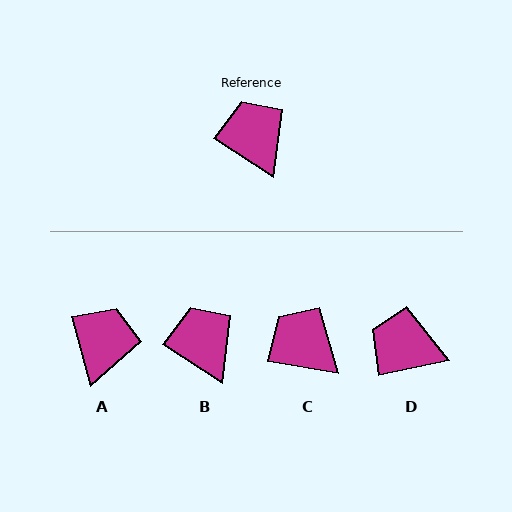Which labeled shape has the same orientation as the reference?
B.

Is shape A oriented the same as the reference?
No, it is off by about 42 degrees.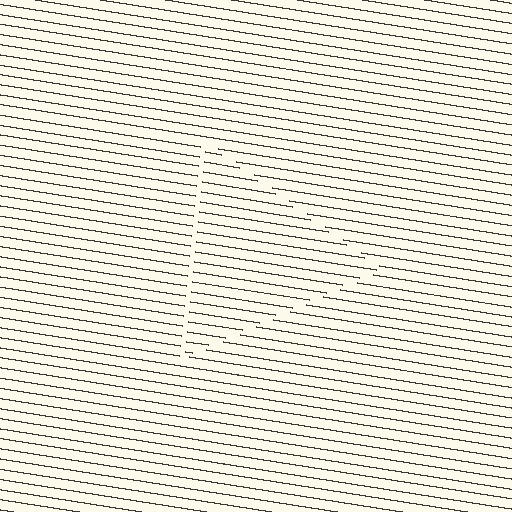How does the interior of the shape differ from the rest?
The interior of the shape contains the same grating, shifted by half a period — the contour is defined by the phase discontinuity where line-ends from the inner and outer gratings abut.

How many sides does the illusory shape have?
3 sides — the line-ends trace a triangle.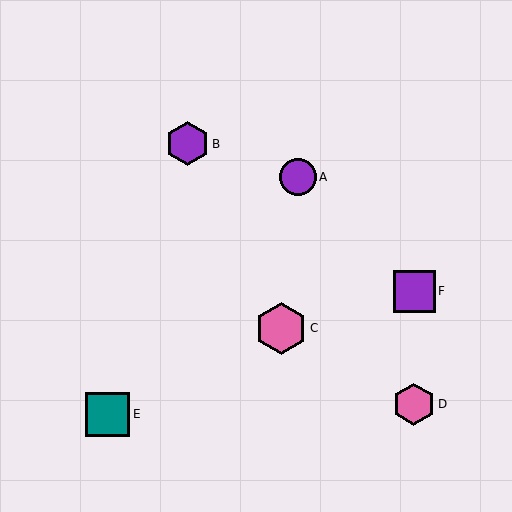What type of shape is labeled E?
Shape E is a teal square.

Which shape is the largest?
The pink hexagon (labeled C) is the largest.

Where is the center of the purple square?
The center of the purple square is at (414, 291).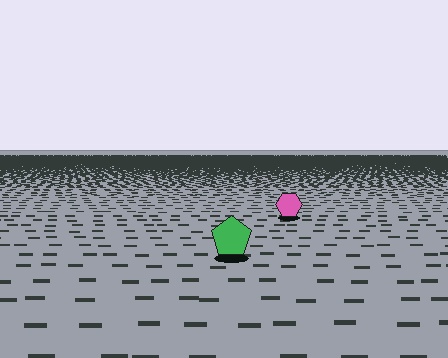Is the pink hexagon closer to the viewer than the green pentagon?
No. The green pentagon is closer — you can tell from the texture gradient: the ground texture is coarser near it.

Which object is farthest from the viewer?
The pink hexagon is farthest from the viewer. It appears smaller and the ground texture around it is denser.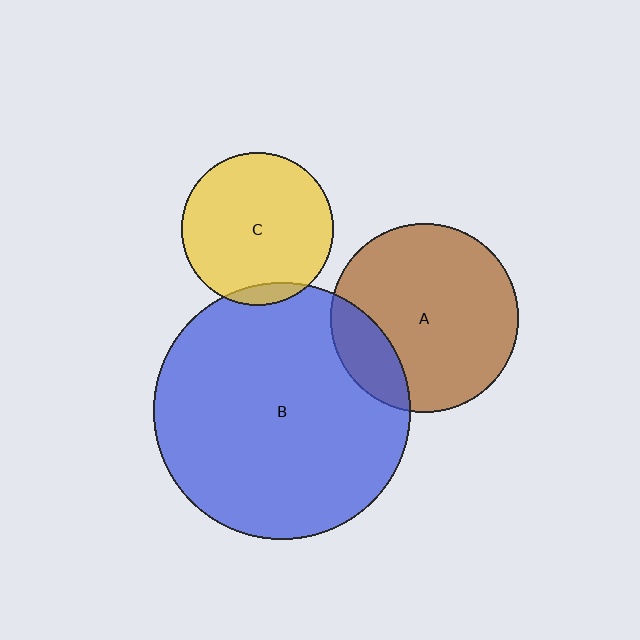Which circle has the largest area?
Circle B (blue).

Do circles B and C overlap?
Yes.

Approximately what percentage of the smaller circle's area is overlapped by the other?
Approximately 5%.